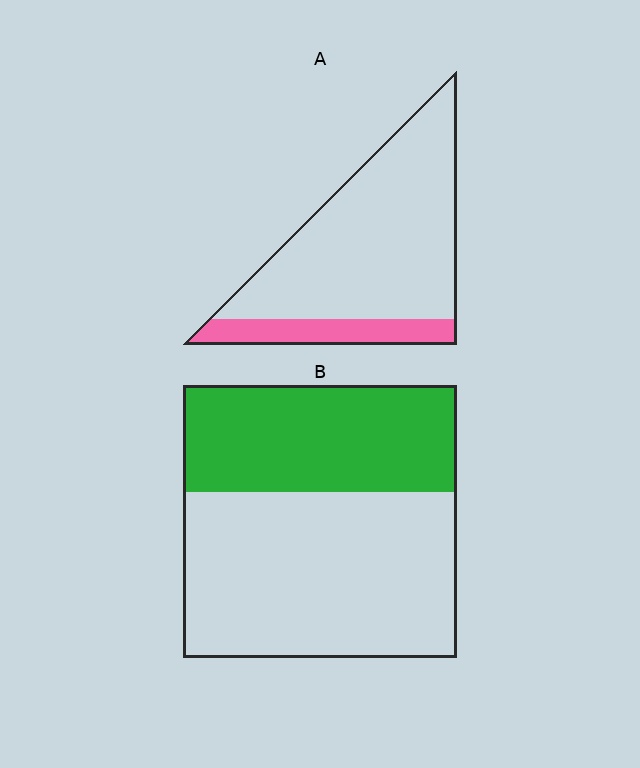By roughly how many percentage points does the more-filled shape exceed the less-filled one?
By roughly 20 percentage points (B over A).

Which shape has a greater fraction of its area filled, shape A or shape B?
Shape B.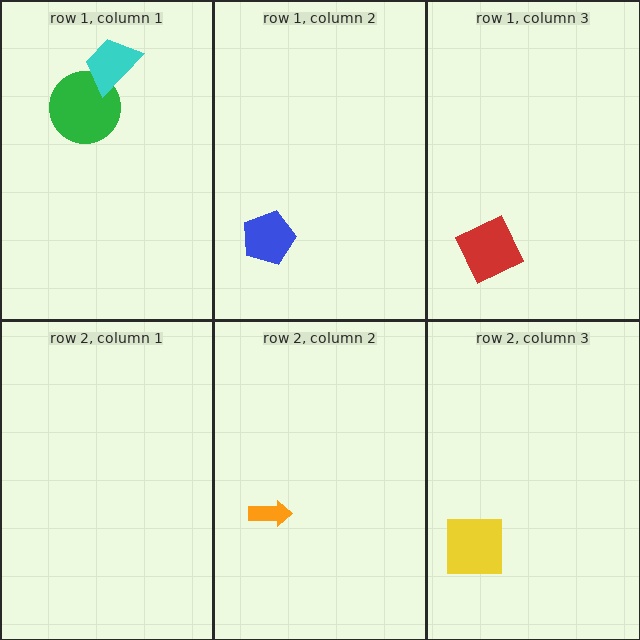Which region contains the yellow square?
The row 2, column 3 region.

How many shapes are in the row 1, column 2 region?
1.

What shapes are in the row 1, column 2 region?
The blue pentagon.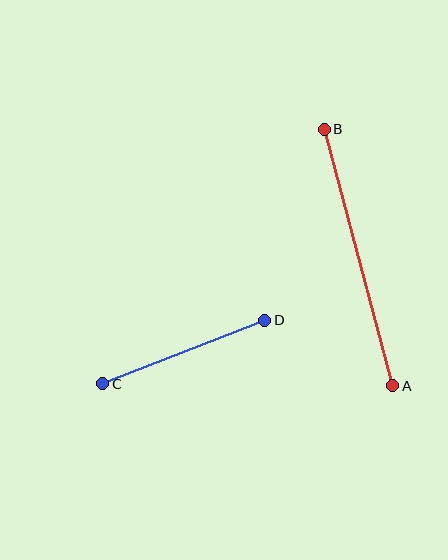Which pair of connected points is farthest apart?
Points A and B are farthest apart.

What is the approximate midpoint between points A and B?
The midpoint is at approximately (358, 258) pixels.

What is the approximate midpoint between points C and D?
The midpoint is at approximately (184, 352) pixels.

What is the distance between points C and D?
The distance is approximately 174 pixels.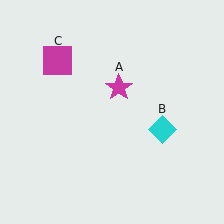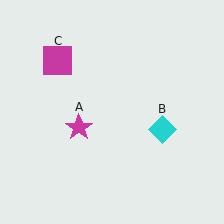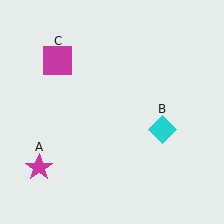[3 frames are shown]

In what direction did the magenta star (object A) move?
The magenta star (object A) moved down and to the left.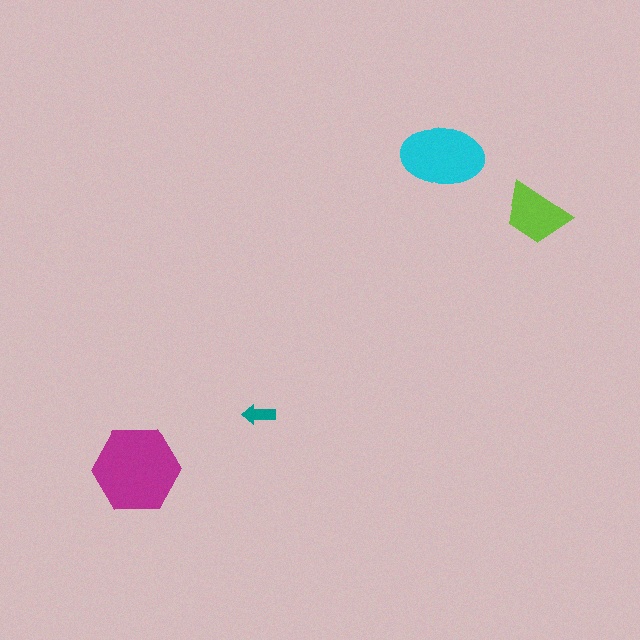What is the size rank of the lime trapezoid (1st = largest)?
3rd.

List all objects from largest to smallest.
The magenta hexagon, the cyan ellipse, the lime trapezoid, the teal arrow.